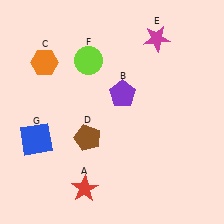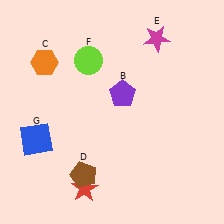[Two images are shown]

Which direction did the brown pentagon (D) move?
The brown pentagon (D) moved down.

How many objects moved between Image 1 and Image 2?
1 object moved between the two images.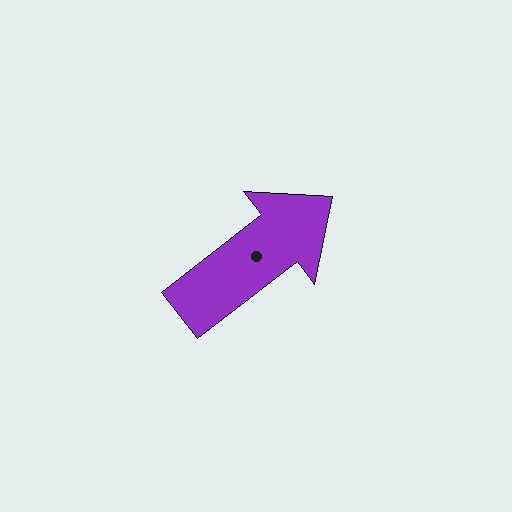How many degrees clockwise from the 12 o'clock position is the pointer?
Approximately 52 degrees.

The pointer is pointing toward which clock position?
Roughly 2 o'clock.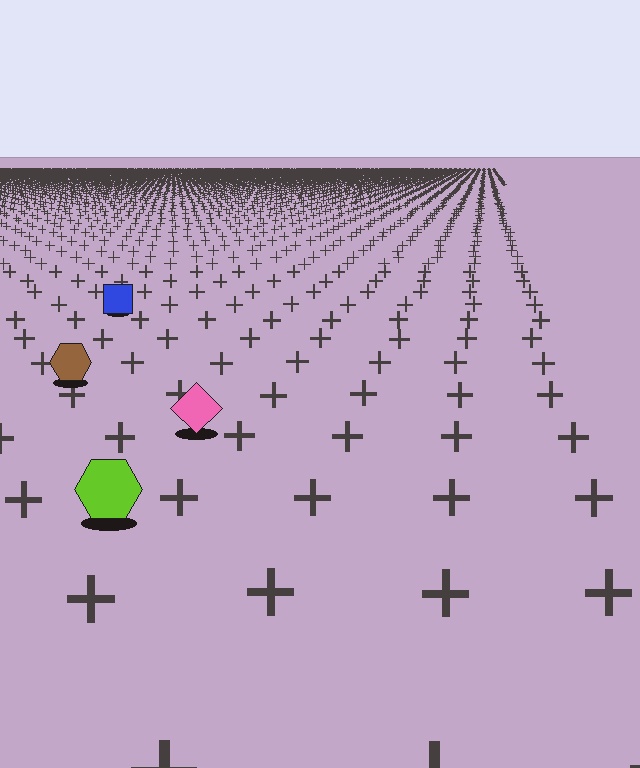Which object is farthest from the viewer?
The blue square is farthest from the viewer. It appears smaller and the ground texture around it is denser.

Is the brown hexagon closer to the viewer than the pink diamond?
No. The pink diamond is closer — you can tell from the texture gradient: the ground texture is coarser near it.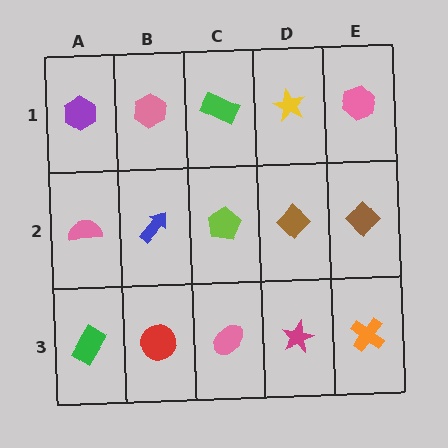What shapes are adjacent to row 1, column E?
A brown diamond (row 2, column E), a yellow star (row 1, column D).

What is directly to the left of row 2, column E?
A brown diamond.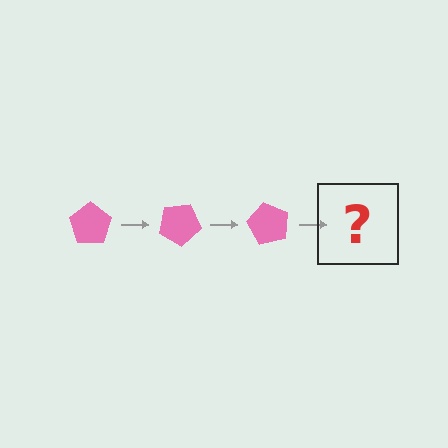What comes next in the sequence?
The next element should be a pink pentagon rotated 90 degrees.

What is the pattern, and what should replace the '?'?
The pattern is that the pentagon rotates 30 degrees each step. The '?' should be a pink pentagon rotated 90 degrees.